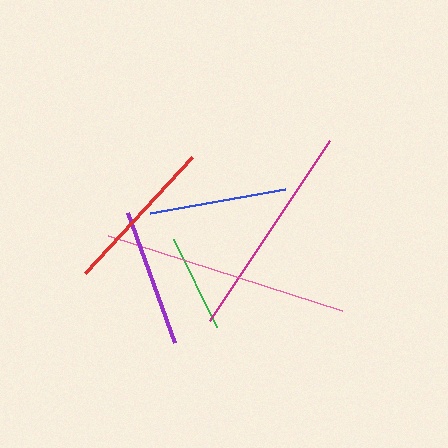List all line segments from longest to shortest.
From longest to shortest: pink, magenta, red, purple, blue, green.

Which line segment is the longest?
The pink line is the longest at approximately 246 pixels.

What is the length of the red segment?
The red segment is approximately 157 pixels long.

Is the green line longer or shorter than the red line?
The red line is longer than the green line.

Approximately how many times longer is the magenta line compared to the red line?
The magenta line is approximately 1.4 times the length of the red line.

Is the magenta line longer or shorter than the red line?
The magenta line is longer than the red line.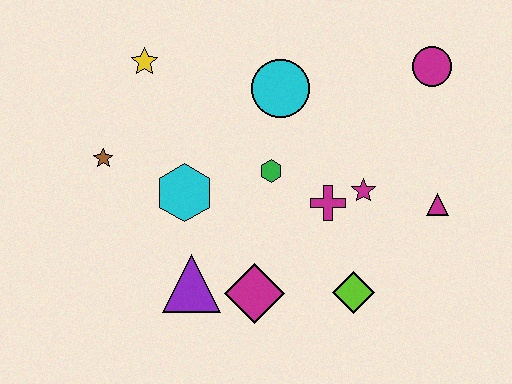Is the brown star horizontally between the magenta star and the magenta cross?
No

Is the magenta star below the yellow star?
Yes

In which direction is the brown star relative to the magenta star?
The brown star is to the left of the magenta star.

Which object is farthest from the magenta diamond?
The magenta circle is farthest from the magenta diamond.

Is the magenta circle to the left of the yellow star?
No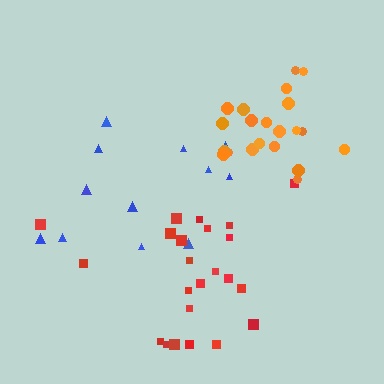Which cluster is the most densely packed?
Orange.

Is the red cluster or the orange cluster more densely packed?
Orange.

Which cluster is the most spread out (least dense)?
Blue.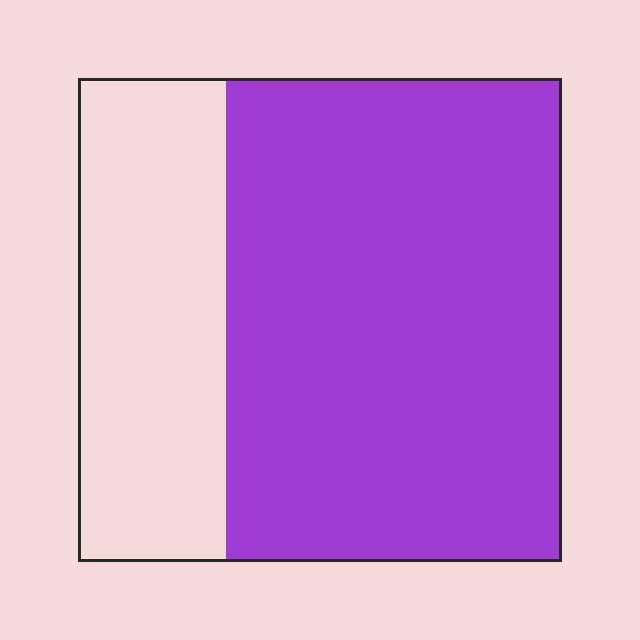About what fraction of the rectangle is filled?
About two thirds (2/3).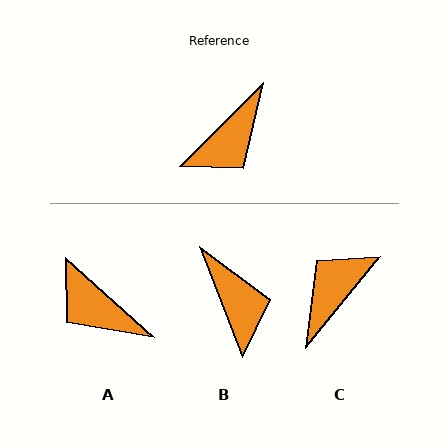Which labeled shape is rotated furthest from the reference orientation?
C, about 175 degrees away.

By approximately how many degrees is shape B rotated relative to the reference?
Approximately 66 degrees counter-clockwise.